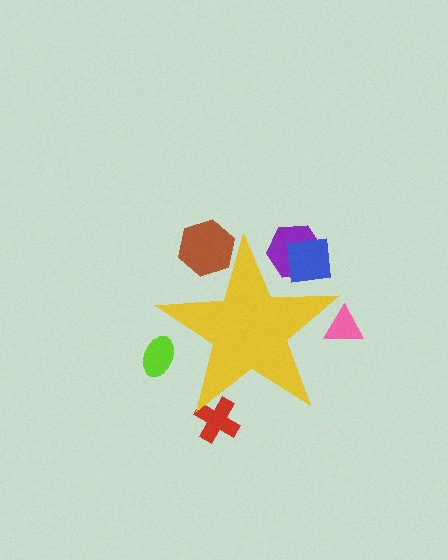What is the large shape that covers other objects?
A yellow star.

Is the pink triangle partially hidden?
Yes, the pink triangle is partially hidden behind the yellow star.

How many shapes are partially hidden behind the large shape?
6 shapes are partially hidden.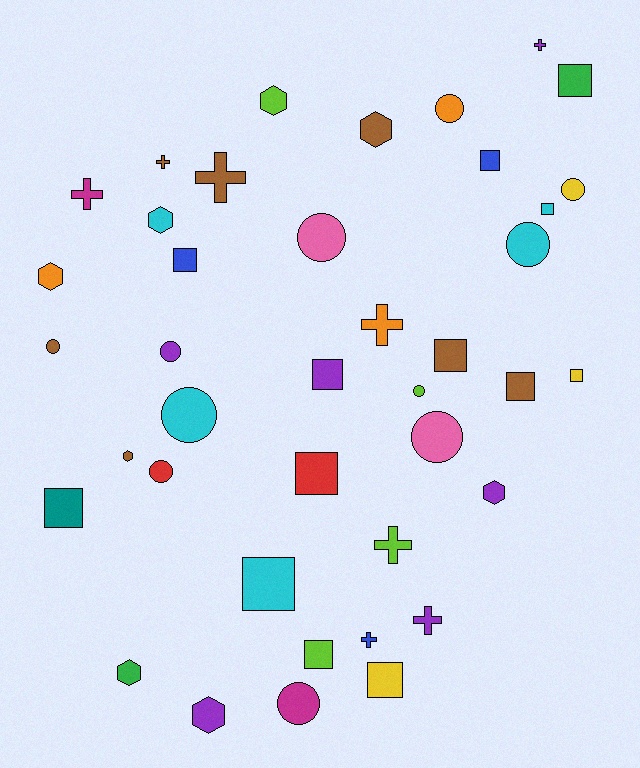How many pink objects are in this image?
There are 2 pink objects.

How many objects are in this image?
There are 40 objects.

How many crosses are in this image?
There are 8 crosses.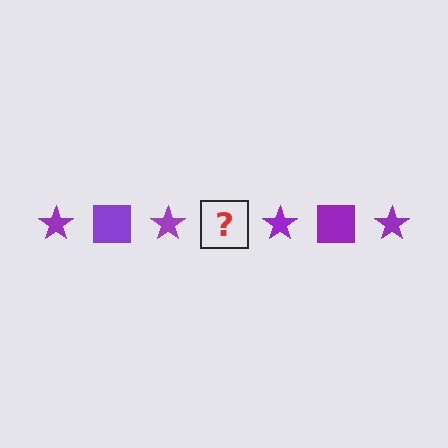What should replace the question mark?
The question mark should be replaced with a purple square.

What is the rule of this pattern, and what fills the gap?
The rule is that the pattern cycles through star, square shapes in purple. The gap should be filled with a purple square.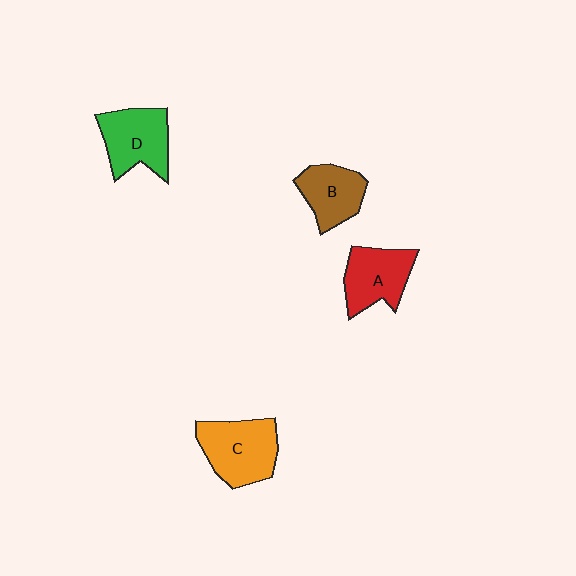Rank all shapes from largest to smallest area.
From largest to smallest: C (orange), D (green), A (red), B (brown).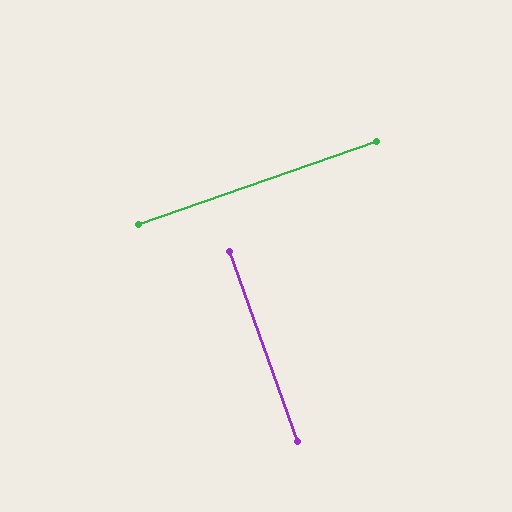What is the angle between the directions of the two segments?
Approximately 89 degrees.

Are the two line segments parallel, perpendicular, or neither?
Perpendicular — they meet at approximately 89°.